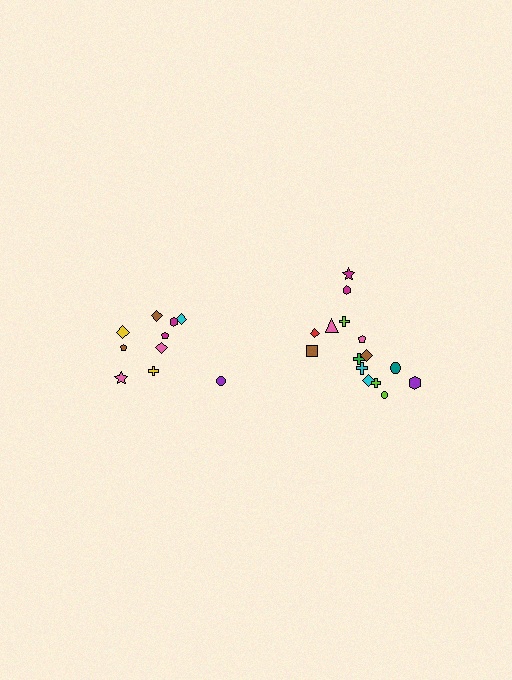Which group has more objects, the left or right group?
The right group.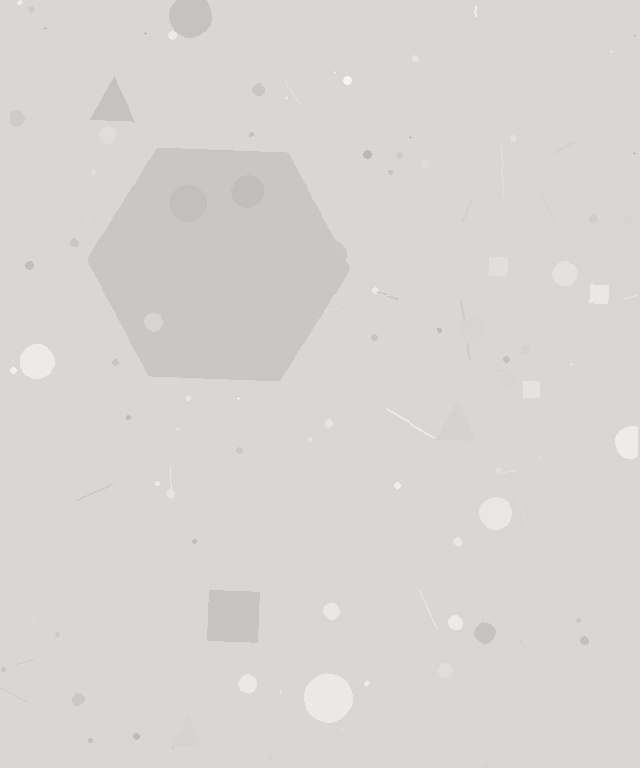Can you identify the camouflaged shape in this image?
The camouflaged shape is a hexagon.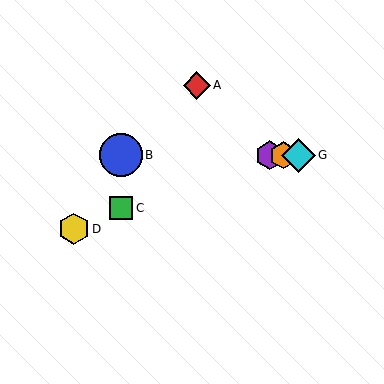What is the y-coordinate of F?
Object F is at y≈155.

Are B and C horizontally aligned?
No, B is at y≈155 and C is at y≈208.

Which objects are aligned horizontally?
Objects B, E, F, G are aligned horizontally.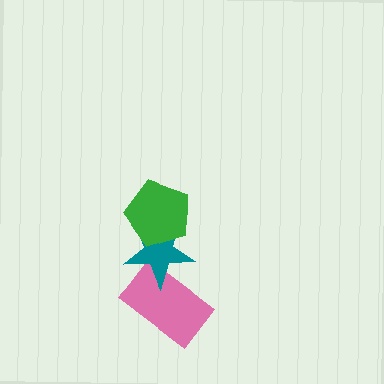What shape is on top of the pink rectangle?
The teal star is on top of the pink rectangle.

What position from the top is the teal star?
The teal star is 2nd from the top.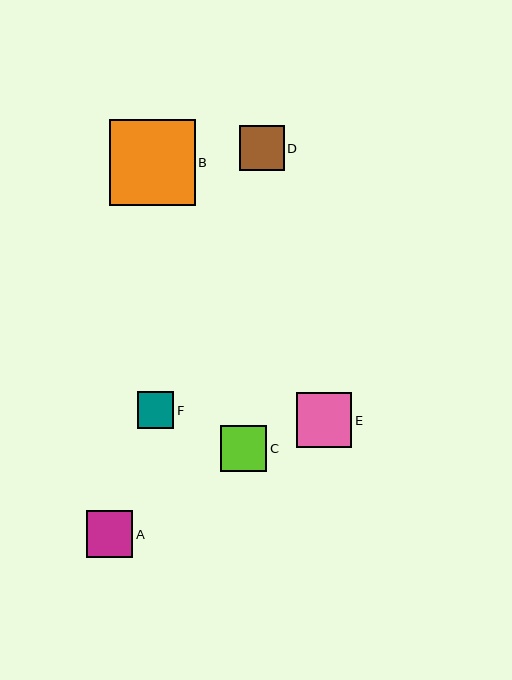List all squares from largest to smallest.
From largest to smallest: B, E, A, C, D, F.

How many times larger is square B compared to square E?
Square B is approximately 1.6 times the size of square E.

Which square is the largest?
Square B is the largest with a size of approximately 86 pixels.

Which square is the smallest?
Square F is the smallest with a size of approximately 37 pixels.